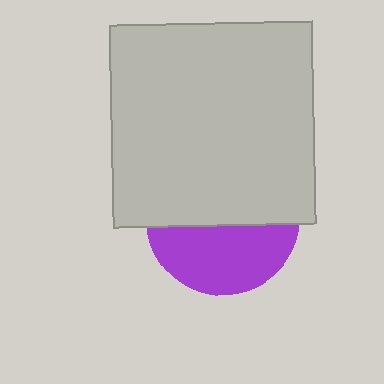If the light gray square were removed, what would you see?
You would see the complete purple circle.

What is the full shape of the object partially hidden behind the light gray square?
The partially hidden object is a purple circle.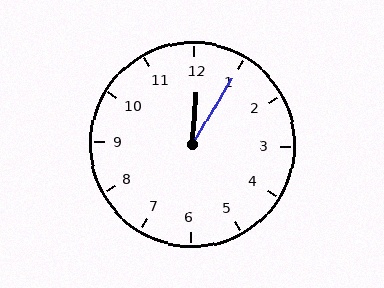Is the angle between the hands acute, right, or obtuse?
It is acute.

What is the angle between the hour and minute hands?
Approximately 28 degrees.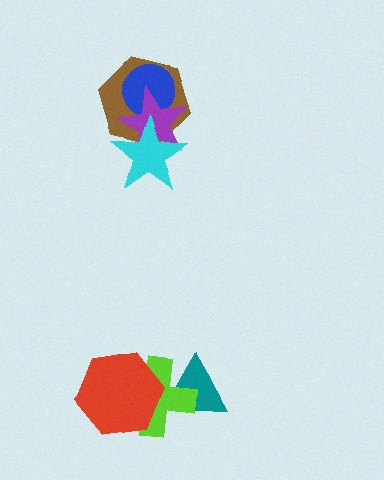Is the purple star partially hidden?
Yes, it is partially covered by another shape.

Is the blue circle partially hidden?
Yes, it is partially covered by another shape.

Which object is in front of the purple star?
The cyan star is in front of the purple star.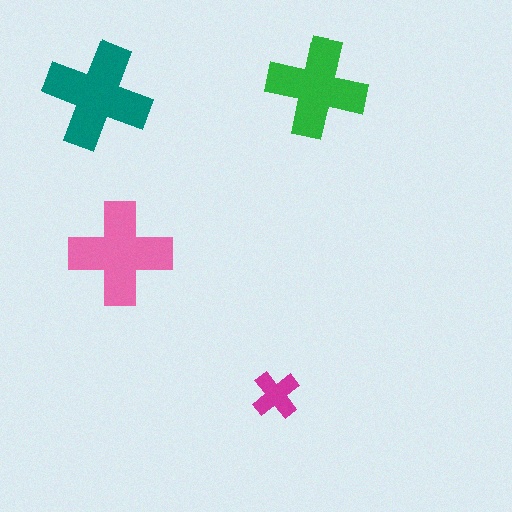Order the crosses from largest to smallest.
the teal one, the pink one, the green one, the magenta one.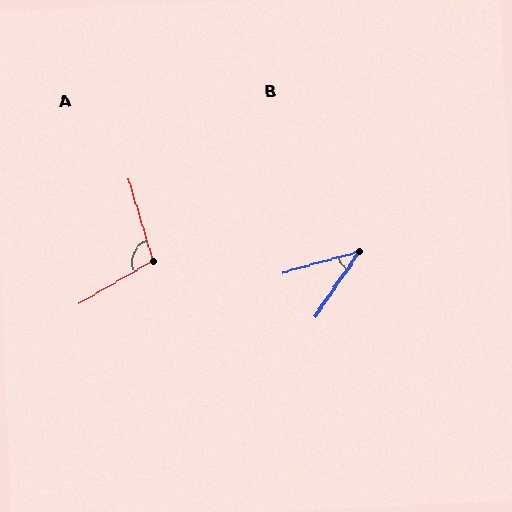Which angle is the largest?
A, at approximately 103 degrees.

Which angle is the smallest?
B, at approximately 41 degrees.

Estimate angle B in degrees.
Approximately 41 degrees.